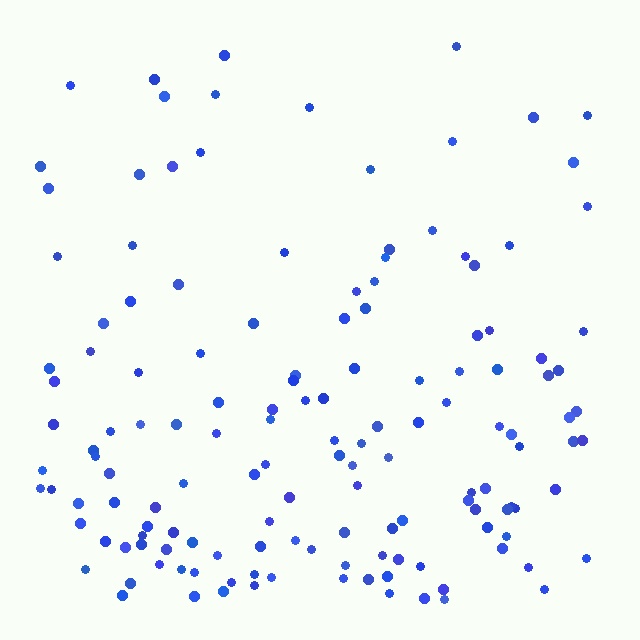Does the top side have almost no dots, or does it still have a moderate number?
Still a moderate number, just noticeably fewer than the bottom.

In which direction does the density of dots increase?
From top to bottom, with the bottom side densest.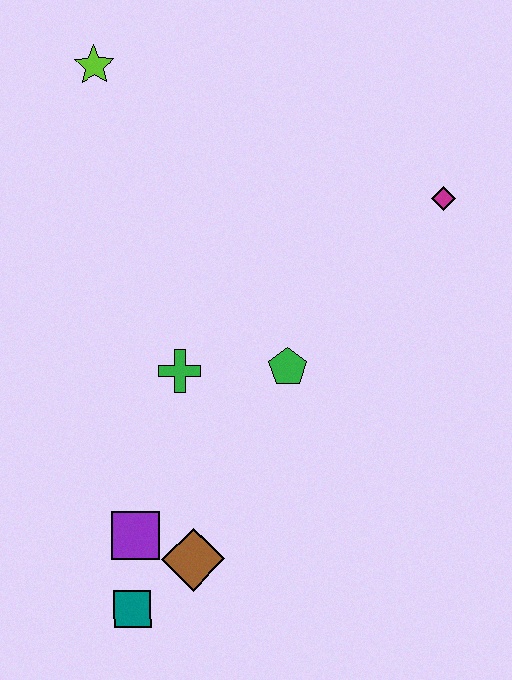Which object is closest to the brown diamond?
The purple square is closest to the brown diamond.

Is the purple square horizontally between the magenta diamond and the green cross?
No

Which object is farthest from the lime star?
The teal square is farthest from the lime star.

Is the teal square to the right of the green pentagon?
No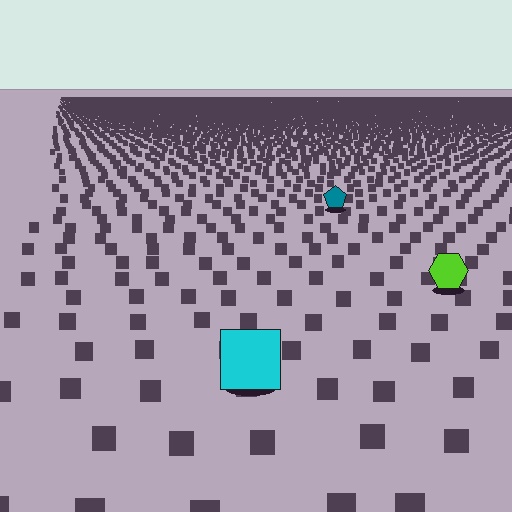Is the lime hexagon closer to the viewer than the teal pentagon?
Yes. The lime hexagon is closer — you can tell from the texture gradient: the ground texture is coarser near it.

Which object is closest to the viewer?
The cyan square is closest. The texture marks near it are larger and more spread out.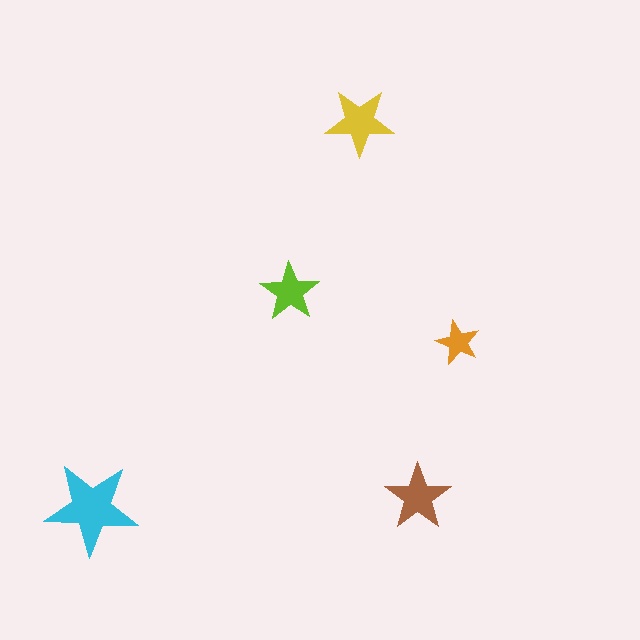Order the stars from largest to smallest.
the cyan one, the yellow one, the brown one, the lime one, the orange one.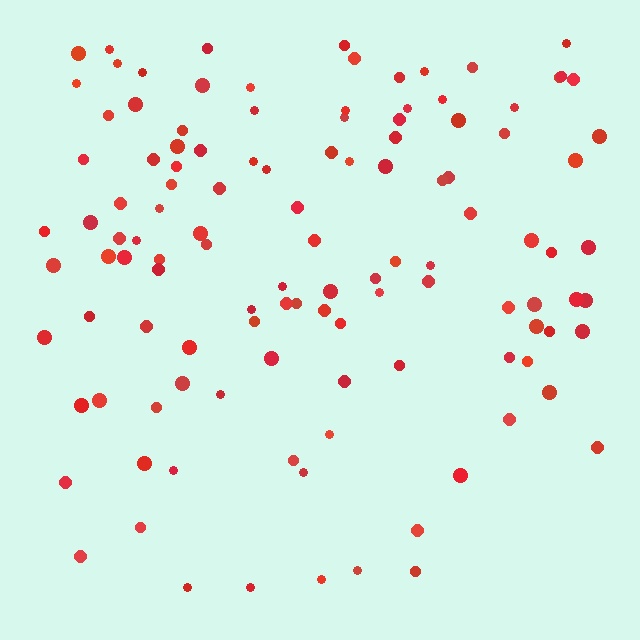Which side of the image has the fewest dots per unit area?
The bottom.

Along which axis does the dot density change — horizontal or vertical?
Vertical.